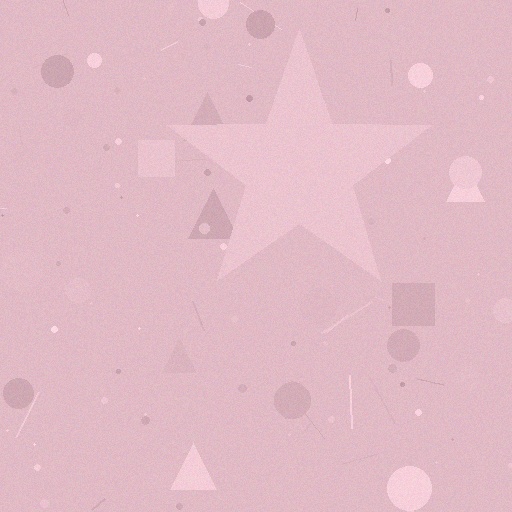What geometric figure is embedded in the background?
A star is embedded in the background.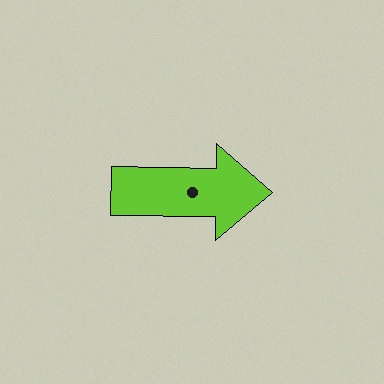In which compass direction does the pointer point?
East.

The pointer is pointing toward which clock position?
Roughly 3 o'clock.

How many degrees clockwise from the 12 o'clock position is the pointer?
Approximately 91 degrees.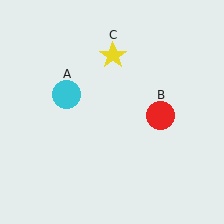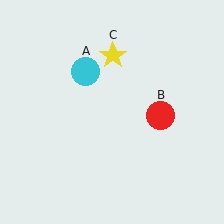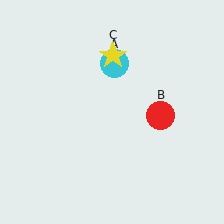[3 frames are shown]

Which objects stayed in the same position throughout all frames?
Red circle (object B) and yellow star (object C) remained stationary.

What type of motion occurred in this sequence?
The cyan circle (object A) rotated clockwise around the center of the scene.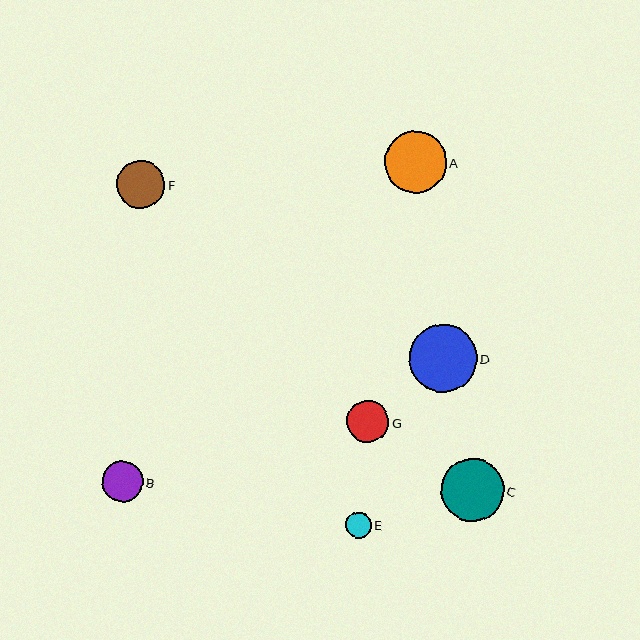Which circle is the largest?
Circle D is the largest with a size of approximately 68 pixels.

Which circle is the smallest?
Circle E is the smallest with a size of approximately 26 pixels.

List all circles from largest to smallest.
From largest to smallest: D, C, A, F, G, B, E.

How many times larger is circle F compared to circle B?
Circle F is approximately 1.2 times the size of circle B.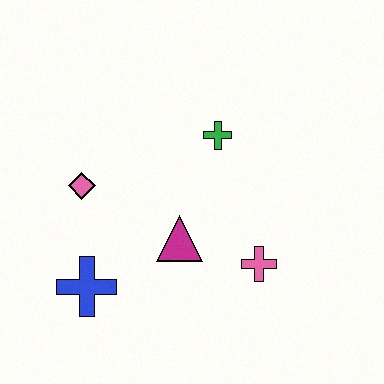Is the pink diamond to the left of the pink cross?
Yes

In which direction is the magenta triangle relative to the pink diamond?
The magenta triangle is to the right of the pink diamond.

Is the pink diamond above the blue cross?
Yes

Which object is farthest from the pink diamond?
The pink cross is farthest from the pink diamond.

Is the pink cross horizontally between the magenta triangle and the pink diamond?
No